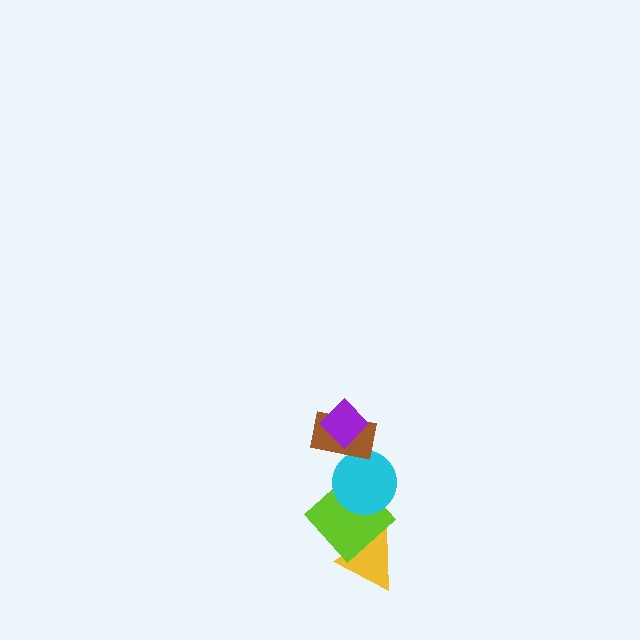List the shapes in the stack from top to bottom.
From top to bottom: the purple diamond, the brown rectangle, the cyan circle, the lime diamond, the yellow triangle.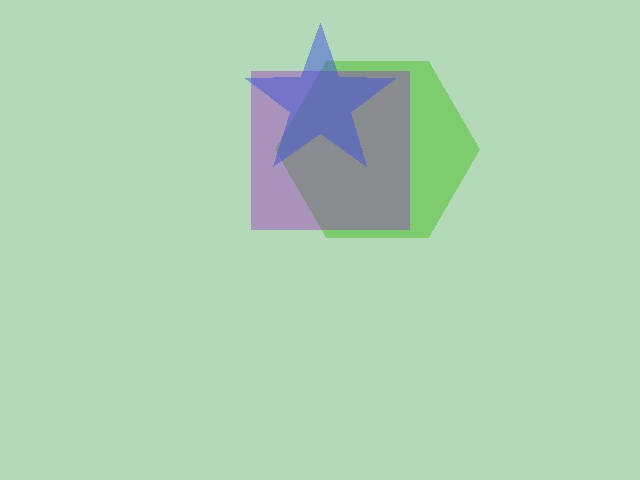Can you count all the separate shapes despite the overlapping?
Yes, there are 3 separate shapes.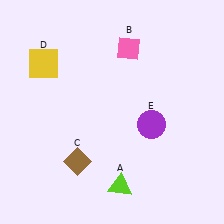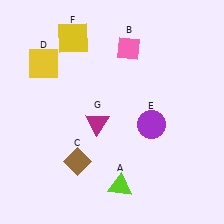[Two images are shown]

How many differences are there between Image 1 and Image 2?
There are 2 differences between the two images.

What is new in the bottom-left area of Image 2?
A magenta triangle (G) was added in the bottom-left area of Image 2.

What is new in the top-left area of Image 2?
A yellow square (F) was added in the top-left area of Image 2.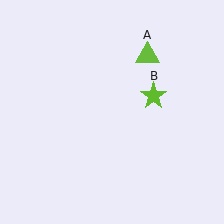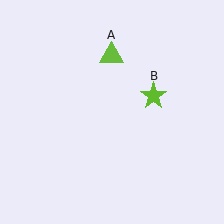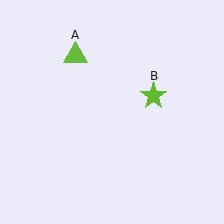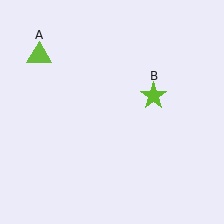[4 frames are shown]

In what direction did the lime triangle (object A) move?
The lime triangle (object A) moved left.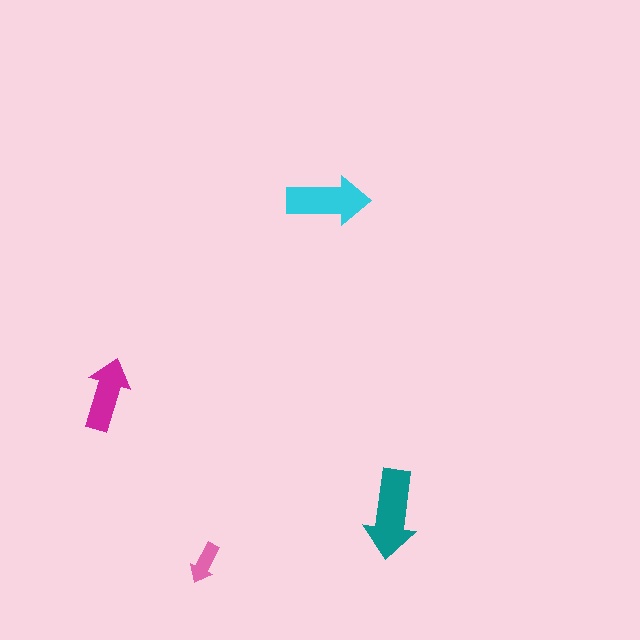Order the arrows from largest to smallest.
the teal one, the cyan one, the magenta one, the pink one.